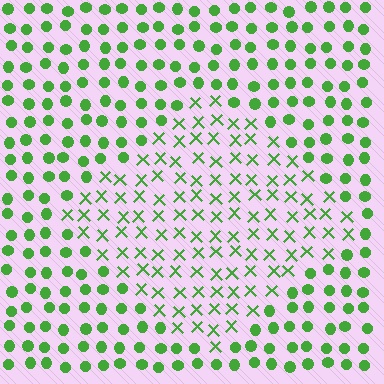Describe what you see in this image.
The image is filled with small green elements arranged in a uniform grid. A diamond-shaped region contains X marks, while the surrounding area contains circles. The boundary is defined purely by the change in element shape.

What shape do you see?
I see a diamond.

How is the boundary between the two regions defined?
The boundary is defined by a change in element shape: X marks inside vs. circles outside. All elements share the same color and spacing.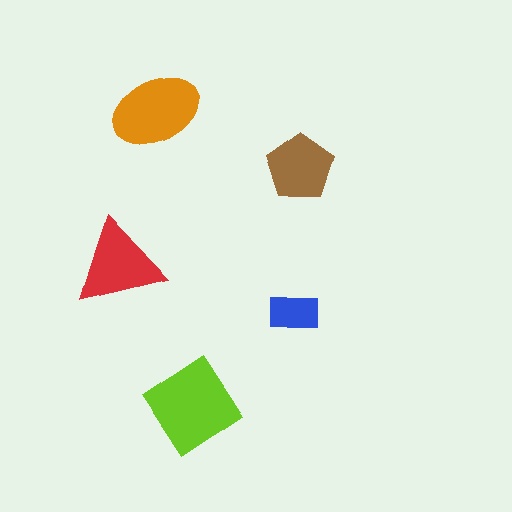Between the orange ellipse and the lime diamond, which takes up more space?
The lime diamond.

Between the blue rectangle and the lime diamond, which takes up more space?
The lime diamond.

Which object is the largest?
The lime diamond.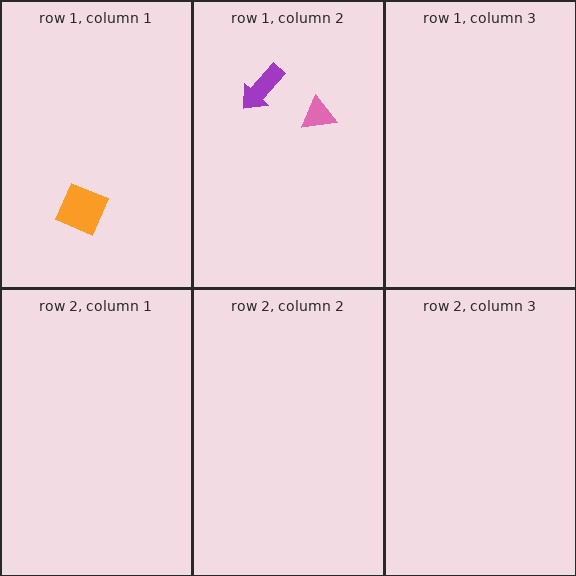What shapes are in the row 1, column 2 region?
The purple arrow, the pink triangle.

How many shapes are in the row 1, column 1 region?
1.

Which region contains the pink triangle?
The row 1, column 2 region.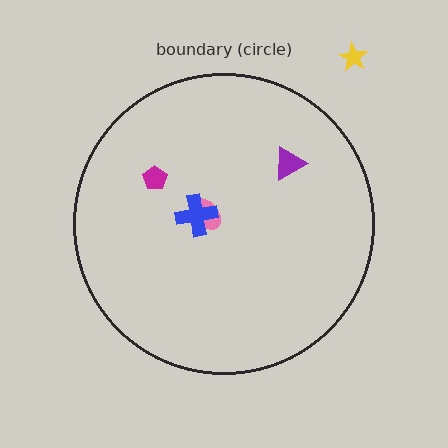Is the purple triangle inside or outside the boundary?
Inside.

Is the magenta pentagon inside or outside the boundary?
Inside.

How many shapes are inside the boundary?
4 inside, 1 outside.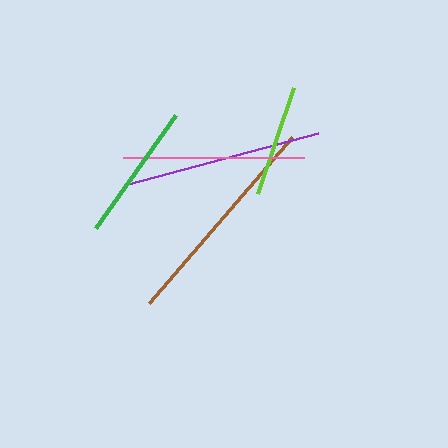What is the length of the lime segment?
The lime segment is approximately 112 pixels long.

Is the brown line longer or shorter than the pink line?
The brown line is longer than the pink line.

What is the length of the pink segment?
The pink segment is approximately 181 pixels long.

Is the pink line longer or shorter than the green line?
The pink line is longer than the green line.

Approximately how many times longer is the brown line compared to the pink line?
The brown line is approximately 1.2 times the length of the pink line.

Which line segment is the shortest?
The lime line is the shortest at approximately 112 pixels.